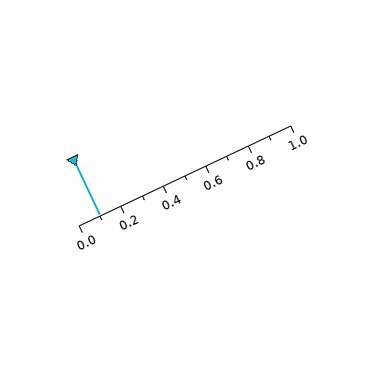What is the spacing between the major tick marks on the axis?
The major ticks are spaced 0.2 apart.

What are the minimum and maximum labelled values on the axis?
The axis runs from 0.0 to 1.0.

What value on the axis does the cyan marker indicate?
The marker indicates approximately 0.1.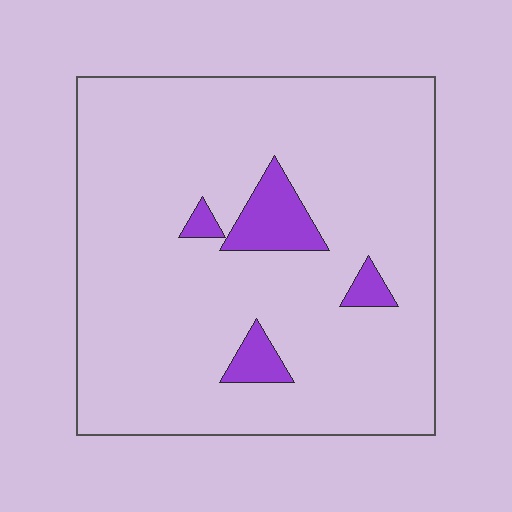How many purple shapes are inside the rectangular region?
4.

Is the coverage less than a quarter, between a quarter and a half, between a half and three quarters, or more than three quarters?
Less than a quarter.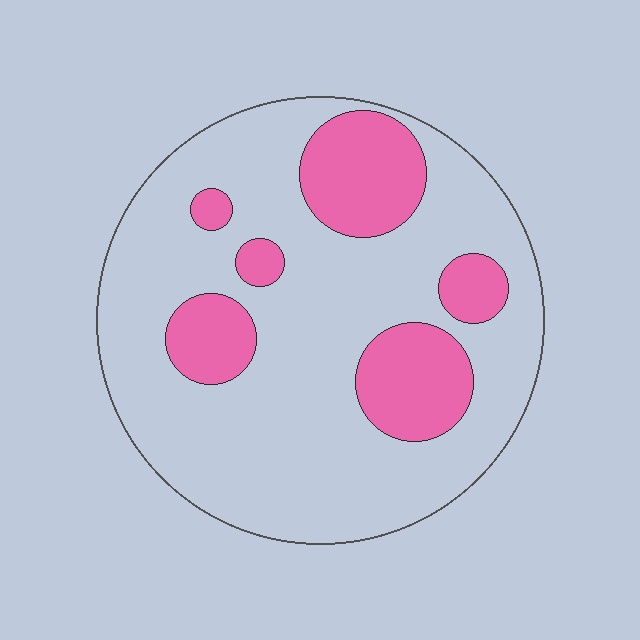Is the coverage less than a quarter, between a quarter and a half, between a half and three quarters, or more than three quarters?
Less than a quarter.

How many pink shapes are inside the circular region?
6.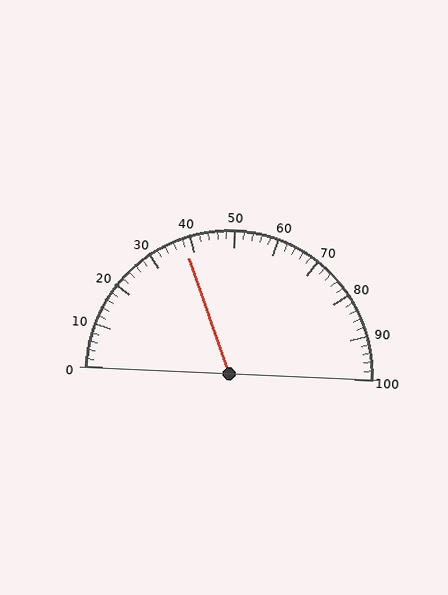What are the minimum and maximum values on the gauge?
The gauge ranges from 0 to 100.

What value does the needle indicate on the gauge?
The needle indicates approximately 38.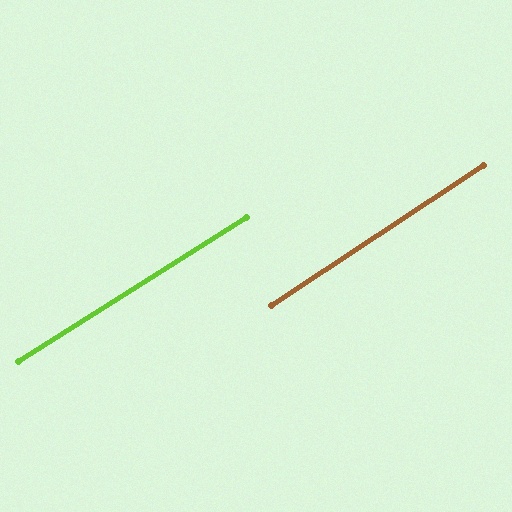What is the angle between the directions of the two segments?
Approximately 1 degree.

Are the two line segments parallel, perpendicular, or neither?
Parallel — their directions differ by only 1.0°.